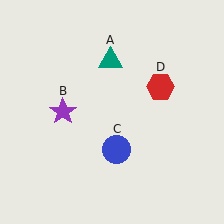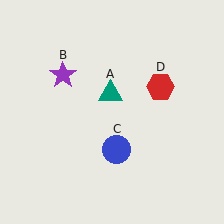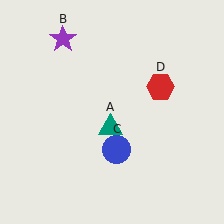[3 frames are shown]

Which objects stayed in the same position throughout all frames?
Blue circle (object C) and red hexagon (object D) remained stationary.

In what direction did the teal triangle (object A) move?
The teal triangle (object A) moved down.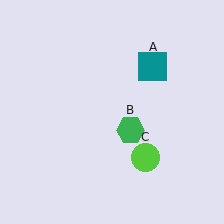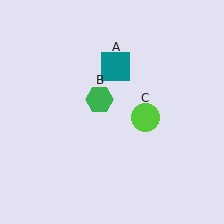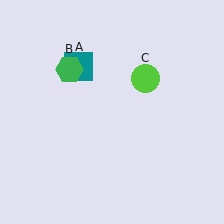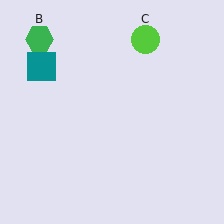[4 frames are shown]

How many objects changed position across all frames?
3 objects changed position: teal square (object A), green hexagon (object B), lime circle (object C).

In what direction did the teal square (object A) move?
The teal square (object A) moved left.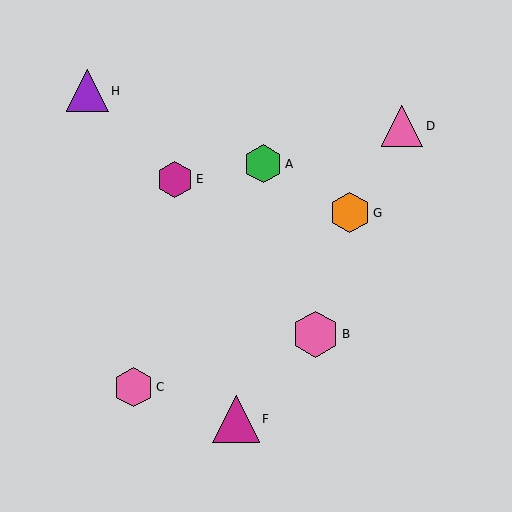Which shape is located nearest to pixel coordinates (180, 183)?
The magenta hexagon (labeled E) at (175, 179) is nearest to that location.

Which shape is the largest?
The magenta triangle (labeled F) is the largest.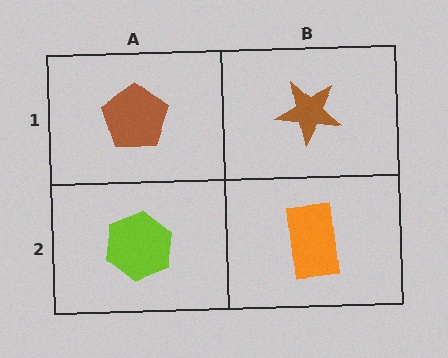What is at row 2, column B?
An orange rectangle.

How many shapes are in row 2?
2 shapes.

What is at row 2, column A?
A lime hexagon.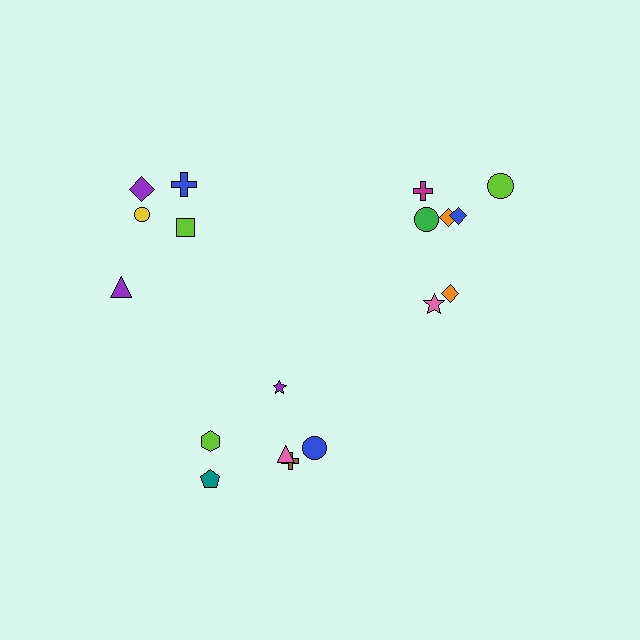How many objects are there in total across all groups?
There are 18 objects.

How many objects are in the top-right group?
There are 7 objects.